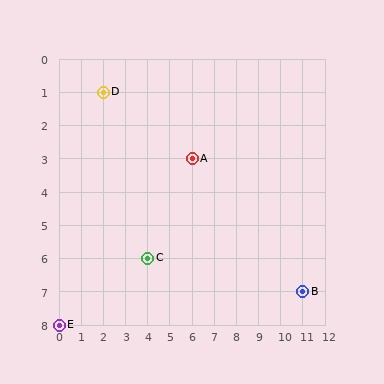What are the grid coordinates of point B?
Point B is at grid coordinates (11, 7).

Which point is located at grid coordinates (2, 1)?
Point D is at (2, 1).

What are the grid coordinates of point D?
Point D is at grid coordinates (2, 1).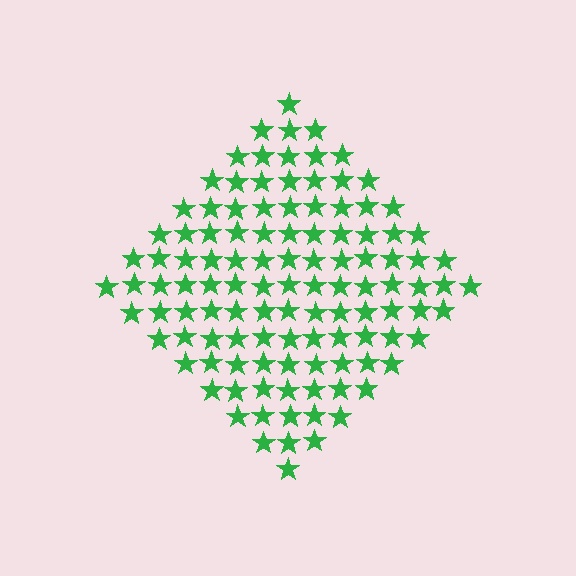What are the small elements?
The small elements are stars.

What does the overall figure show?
The overall figure shows a diamond.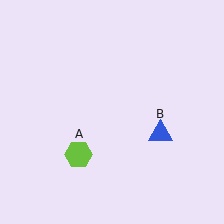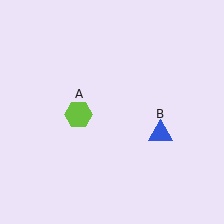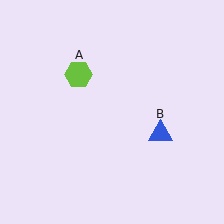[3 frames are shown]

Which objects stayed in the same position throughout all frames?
Blue triangle (object B) remained stationary.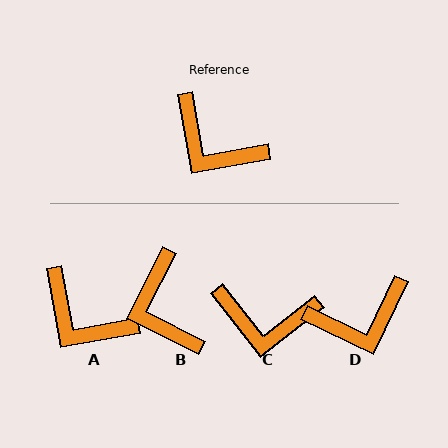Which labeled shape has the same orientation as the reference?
A.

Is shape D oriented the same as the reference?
No, it is off by about 54 degrees.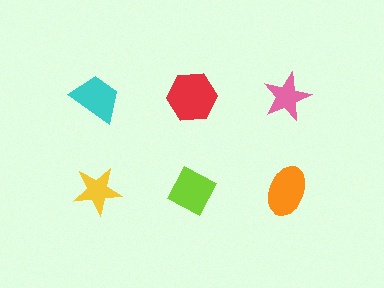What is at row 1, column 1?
A cyan trapezoid.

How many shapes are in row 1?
3 shapes.